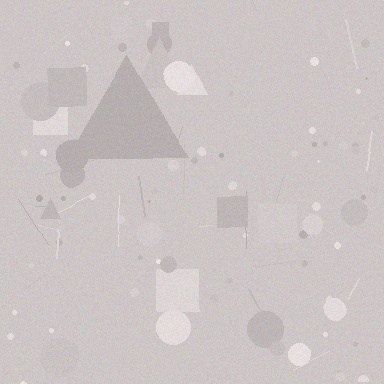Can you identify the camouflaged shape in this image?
The camouflaged shape is a triangle.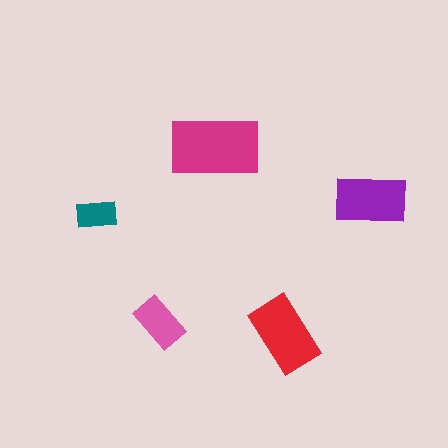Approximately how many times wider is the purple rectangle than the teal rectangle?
About 2 times wider.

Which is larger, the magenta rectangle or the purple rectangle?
The magenta one.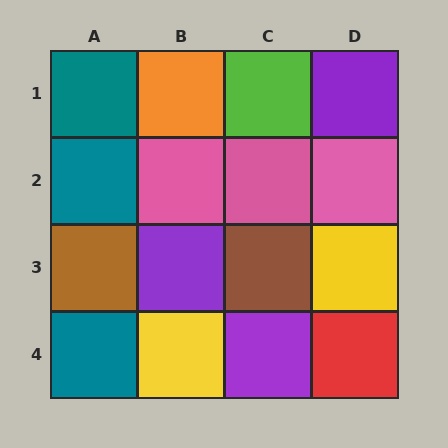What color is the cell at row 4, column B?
Yellow.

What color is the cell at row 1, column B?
Orange.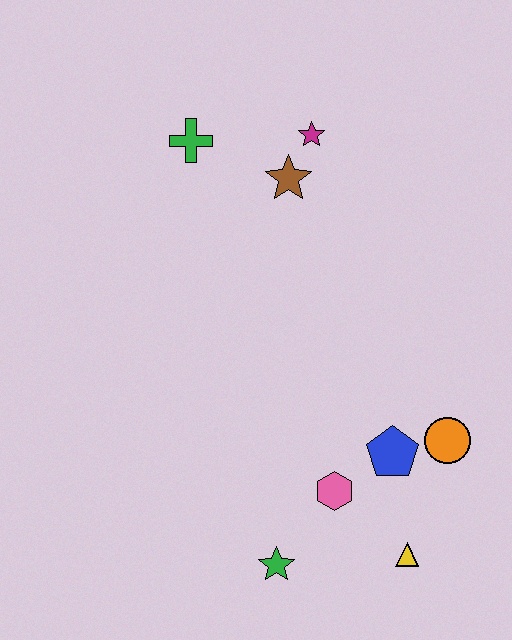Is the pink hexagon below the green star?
No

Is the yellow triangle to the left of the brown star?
No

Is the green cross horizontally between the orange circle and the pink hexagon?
No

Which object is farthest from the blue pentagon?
The green cross is farthest from the blue pentagon.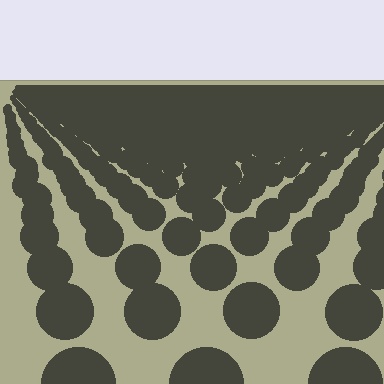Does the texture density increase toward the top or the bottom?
Density increases toward the top.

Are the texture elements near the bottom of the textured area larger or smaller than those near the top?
Larger. Near the bottom, elements are closer to the viewer and appear at a bigger on-screen size.